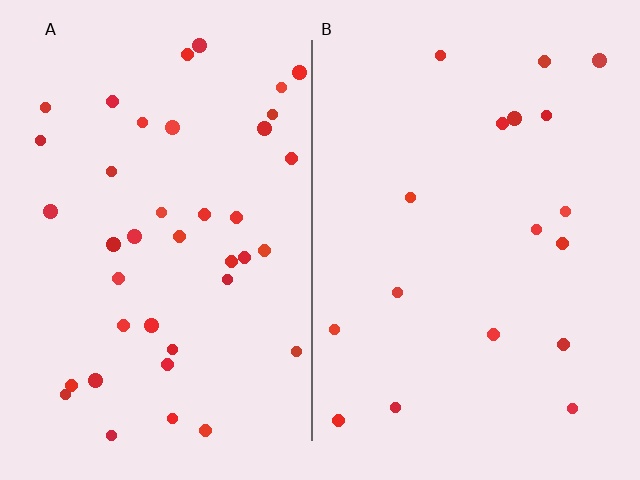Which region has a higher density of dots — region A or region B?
A (the left).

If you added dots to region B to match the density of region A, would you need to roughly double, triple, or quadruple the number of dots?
Approximately double.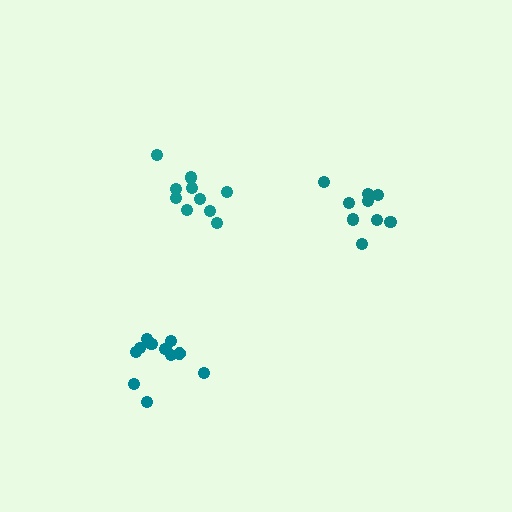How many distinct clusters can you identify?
There are 3 distinct clusters.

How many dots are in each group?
Group 1: 9 dots, Group 2: 10 dots, Group 3: 11 dots (30 total).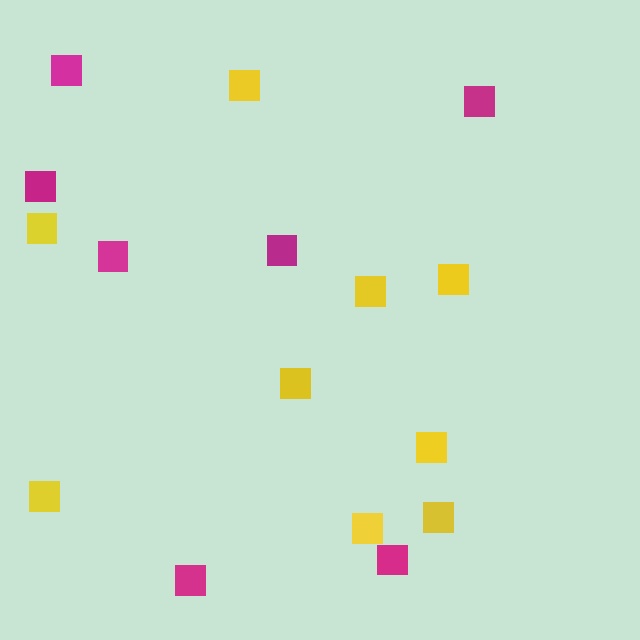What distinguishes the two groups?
There are 2 groups: one group of magenta squares (7) and one group of yellow squares (9).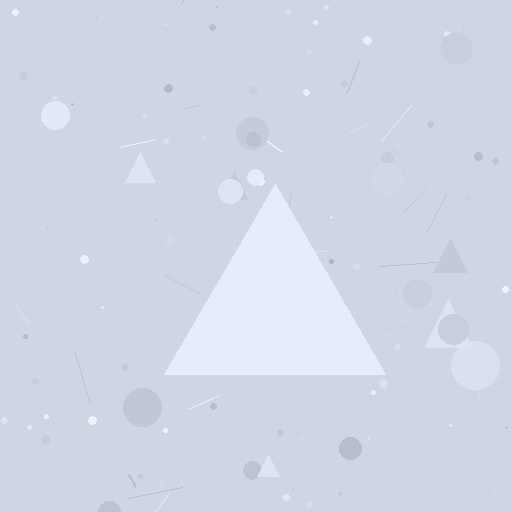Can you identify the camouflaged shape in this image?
The camouflaged shape is a triangle.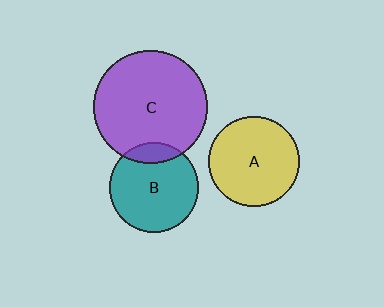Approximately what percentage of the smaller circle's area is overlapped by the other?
Approximately 15%.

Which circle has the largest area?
Circle C (purple).